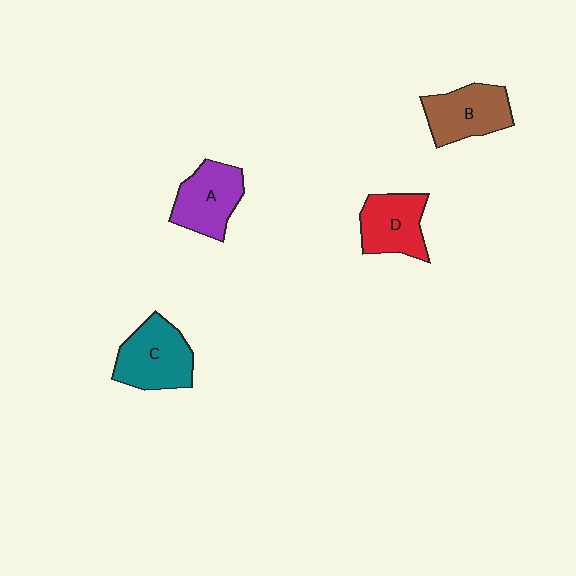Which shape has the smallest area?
Shape D (red).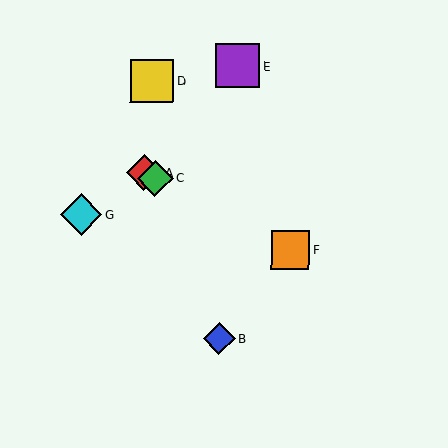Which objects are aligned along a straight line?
Objects A, C, F are aligned along a straight line.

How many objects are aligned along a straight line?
3 objects (A, C, F) are aligned along a straight line.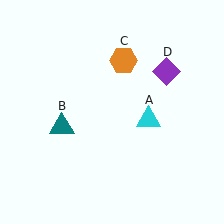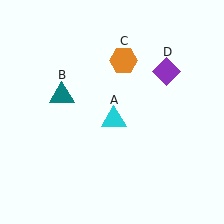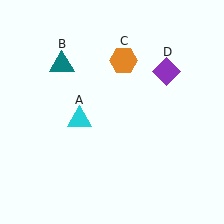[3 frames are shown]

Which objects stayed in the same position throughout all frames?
Orange hexagon (object C) and purple diamond (object D) remained stationary.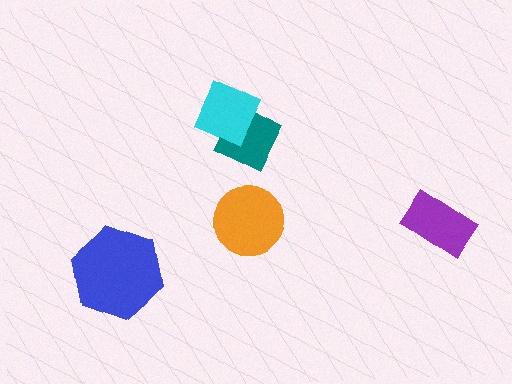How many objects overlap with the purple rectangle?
0 objects overlap with the purple rectangle.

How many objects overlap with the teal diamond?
1 object overlaps with the teal diamond.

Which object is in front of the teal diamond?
The cyan square is in front of the teal diamond.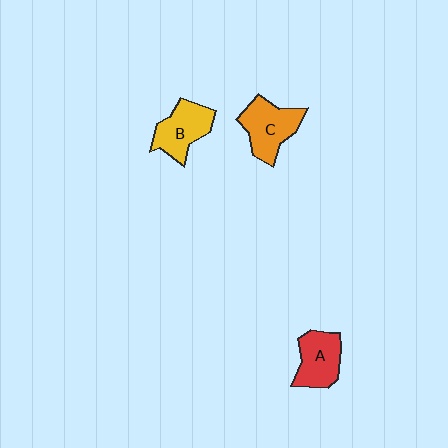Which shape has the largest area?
Shape C (orange).